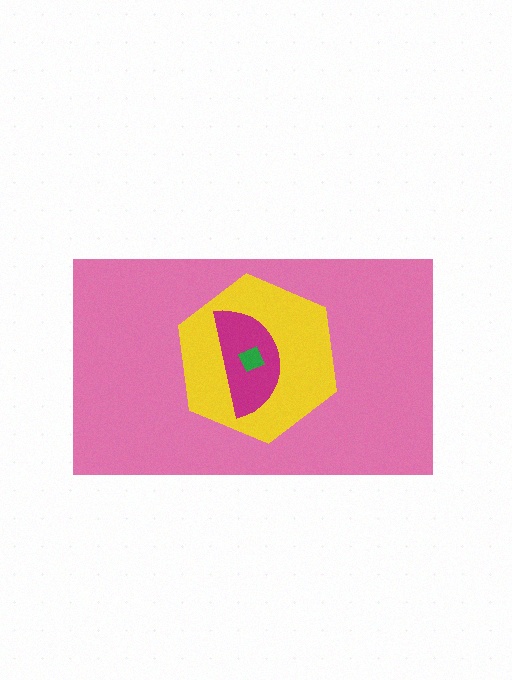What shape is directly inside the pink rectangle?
The yellow hexagon.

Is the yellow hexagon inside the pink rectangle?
Yes.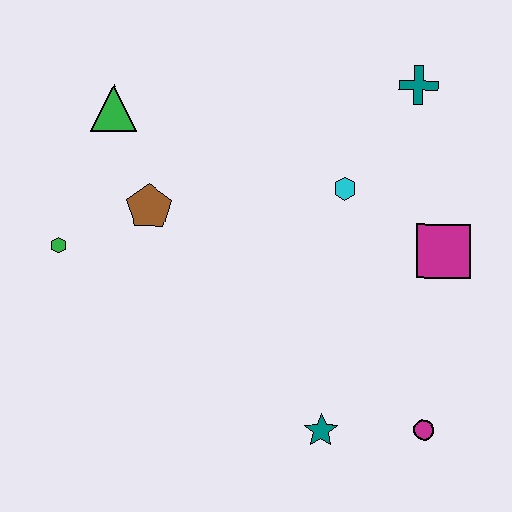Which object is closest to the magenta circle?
The teal star is closest to the magenta circle.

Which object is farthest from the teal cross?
The green hexagon is farthest from the teal cross.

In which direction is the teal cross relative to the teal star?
The teal cross is above the teal star.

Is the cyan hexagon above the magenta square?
Yes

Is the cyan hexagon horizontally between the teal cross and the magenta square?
No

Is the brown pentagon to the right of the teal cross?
No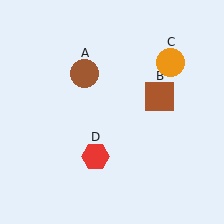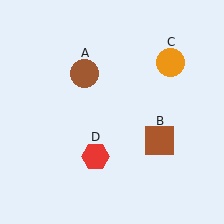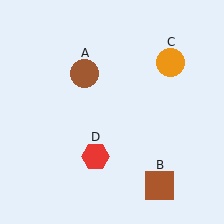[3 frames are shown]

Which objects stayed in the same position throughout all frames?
Brown circle (object A) and orange circle (object C) and red hexagon (object D) remained stationary.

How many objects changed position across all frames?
1 object changed position: brown square (object B).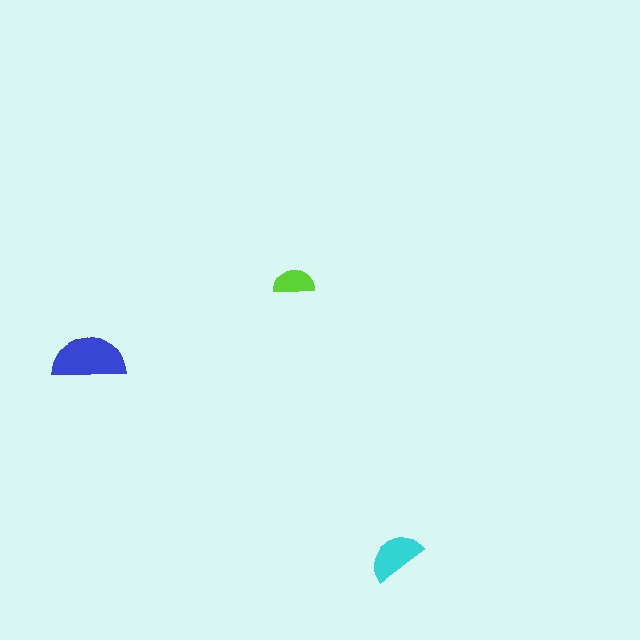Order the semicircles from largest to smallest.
the blue one, the cyan one, the lime one.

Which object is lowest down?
The cyan semicircle is bottommost.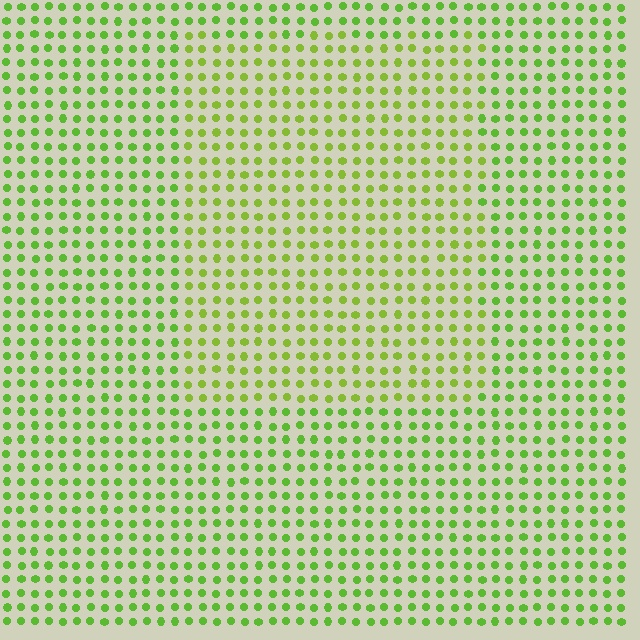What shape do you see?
I see a rectangle.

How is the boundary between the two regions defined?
The boundary is defined purely by a slight shift in hue (about 18 degrees). Spacing, size, and orientation are identical on both sides.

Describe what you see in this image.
The image is filled with small lime elements in a uniform arrangement. A rectangle-shaped region is visible where the elements are tinted to a slightly different hue, forming a subtle color boundary.